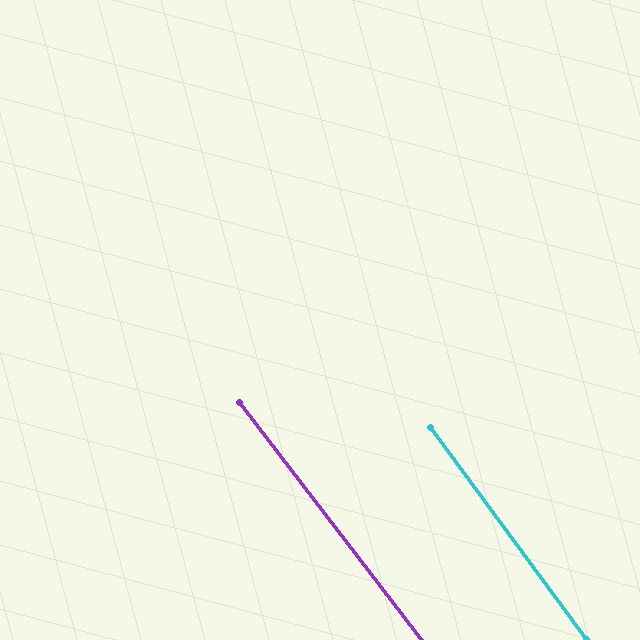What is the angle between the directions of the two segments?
Approximately 1 degree.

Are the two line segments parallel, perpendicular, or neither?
Parallel — their directions differ by only 0.9°.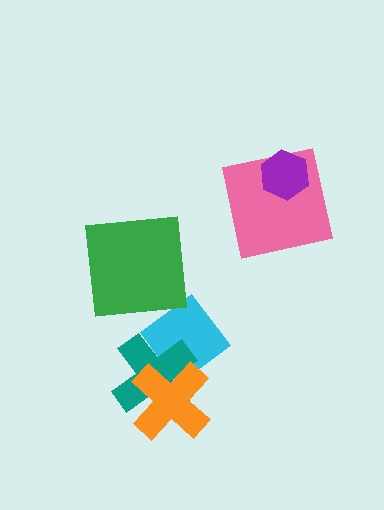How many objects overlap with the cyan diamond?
2 objects overlap with the cyan diamond.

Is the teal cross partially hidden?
Yes, it is partially covered by another shape.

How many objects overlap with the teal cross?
2 objects overlap with the teal cross.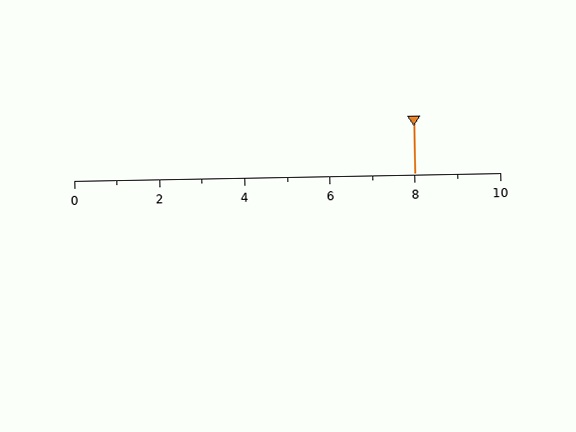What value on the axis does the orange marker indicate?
The marker indicates approximately 8.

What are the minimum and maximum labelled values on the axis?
The axis runs from 0 to 10.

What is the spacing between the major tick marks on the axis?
The major ticks are spaced 2 apart.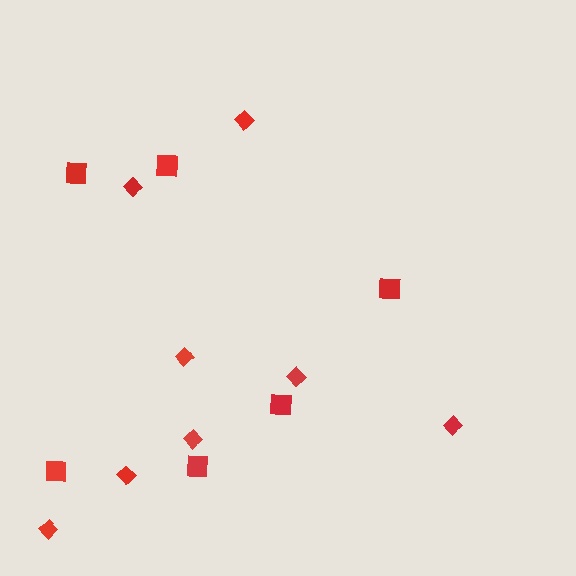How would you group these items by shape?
There are 2 groups: one group of squares (6) and one group of diamonds (8).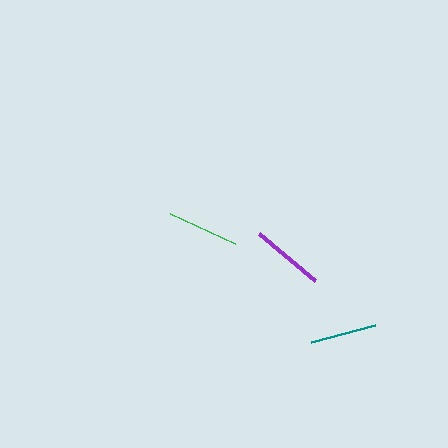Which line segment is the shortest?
The teal line is the shortest at approximately 66 pixels.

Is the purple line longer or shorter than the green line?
The purple line is longer than the green line.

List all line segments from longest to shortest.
From longest to shortest: purple, green, teal.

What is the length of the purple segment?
The purple segment is approximately 72 pixels long.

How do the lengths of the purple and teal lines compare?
The purple and teal lines are approximately the same length.